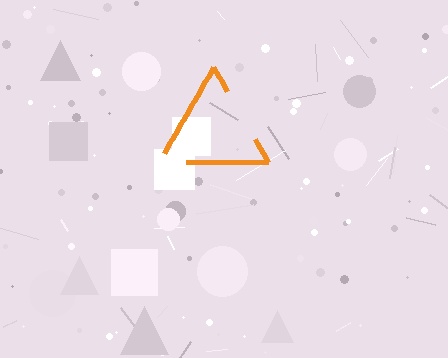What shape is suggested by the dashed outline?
The dashed outline suggests a triangle.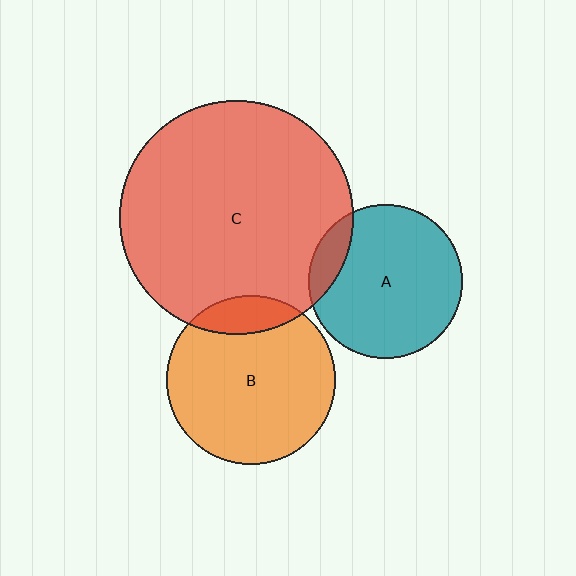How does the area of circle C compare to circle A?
Approximately 2.3 times.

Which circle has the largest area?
Circle C (red).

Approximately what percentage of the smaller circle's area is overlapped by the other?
Approximately 10%.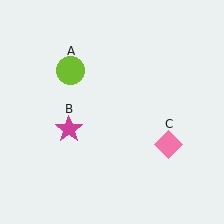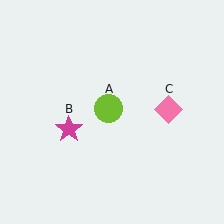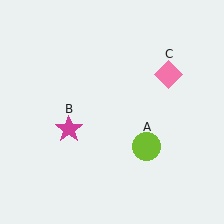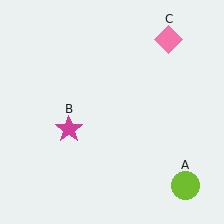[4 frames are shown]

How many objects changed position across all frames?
2 objects changed position: lime circle (object A), pink diamond (object C).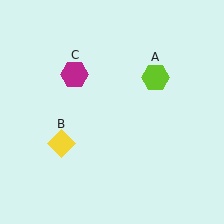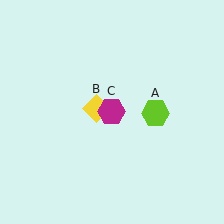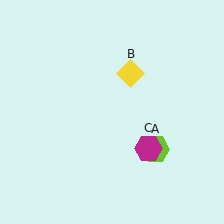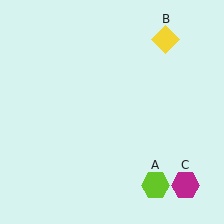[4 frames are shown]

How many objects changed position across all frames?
3 objects changed position: lime hexagon (object A), yellow diamond (object B), magenta hexagon (object C).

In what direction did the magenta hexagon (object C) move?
The magenta hexagon (object C) moved down and to the right.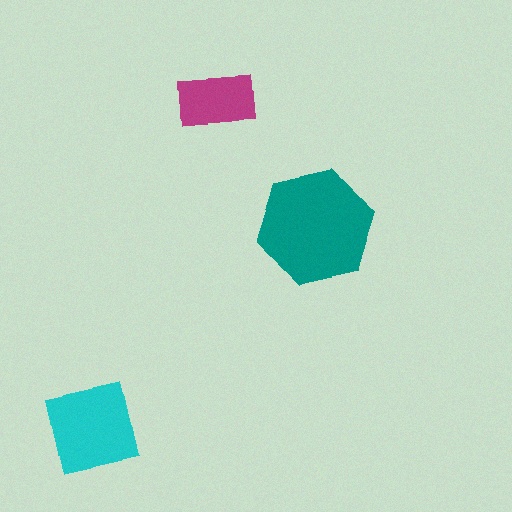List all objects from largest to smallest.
The teal hexagon, the cyan square, the magenta rectangle.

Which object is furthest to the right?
The teal hexagon is rightmost.